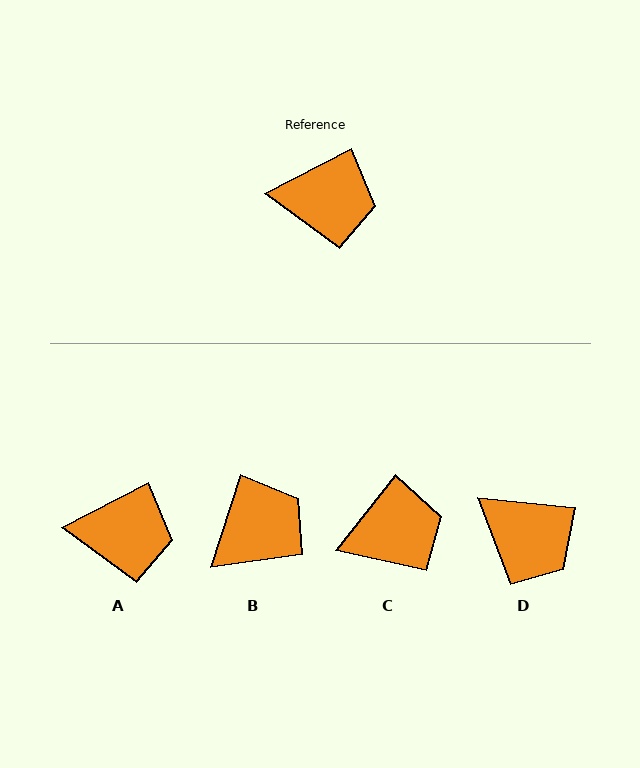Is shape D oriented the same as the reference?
No, it is off by about 33 degrees.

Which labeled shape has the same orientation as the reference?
A.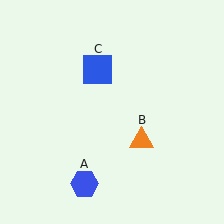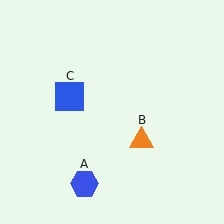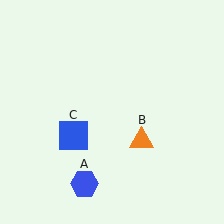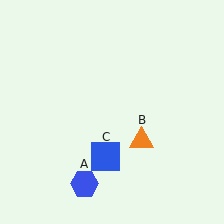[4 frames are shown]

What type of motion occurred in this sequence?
The blue square (object C) rotated counterclockwise around the center of the scene.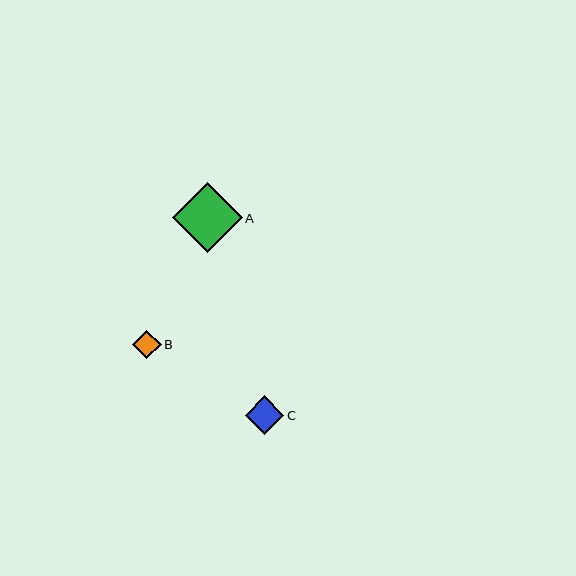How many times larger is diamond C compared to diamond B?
Diamond C is approximately 1.4 times the size of diamond B.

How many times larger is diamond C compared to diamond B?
Diamond C is approximately 1.4 times the size of diamond B.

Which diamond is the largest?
Diamond A is the largest with a size of approximately 70 pixels.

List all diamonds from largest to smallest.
From largest to smallest: A, C, B.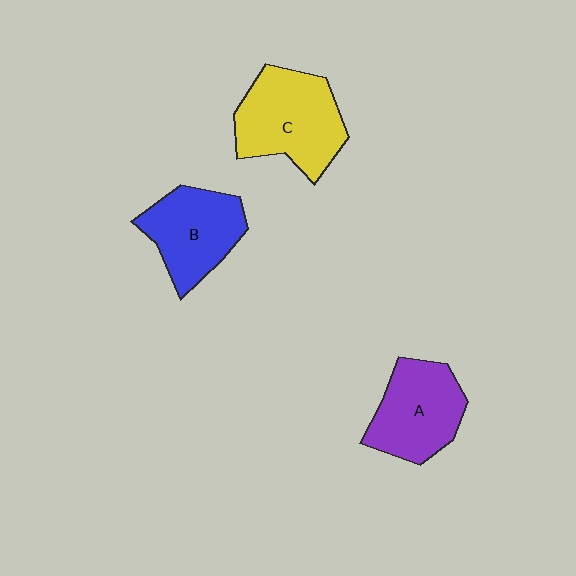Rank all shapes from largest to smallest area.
From largest to smallest: C (yellow), A (purple), B (blue).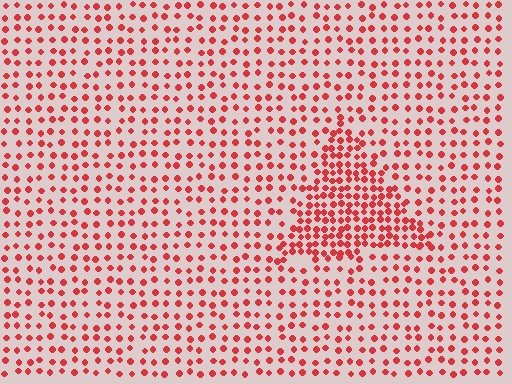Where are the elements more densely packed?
The elements are more densely packed inside the triangle boundary.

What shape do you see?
I see a triangle.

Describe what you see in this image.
The image contains small red elements arranged at two different densities. A triangle-shaped region is visible where the elements are more densely packed than the surrounding area.